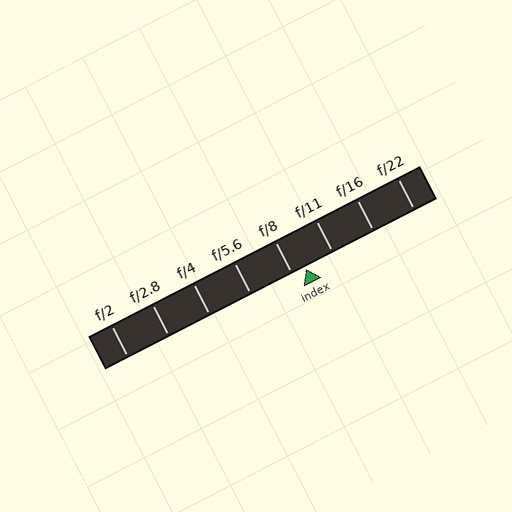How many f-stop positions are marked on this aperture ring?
There are 8 f-stop positions marked.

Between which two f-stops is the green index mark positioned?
The index mark is between f/8 and f/11.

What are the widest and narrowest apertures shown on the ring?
The widest aperture shown is f/2 and the narrowest is f/22.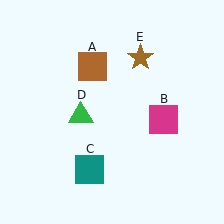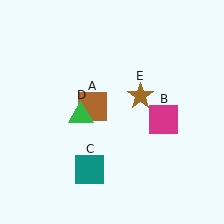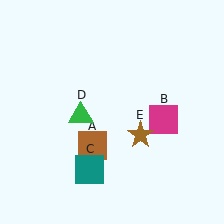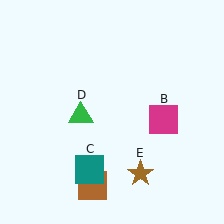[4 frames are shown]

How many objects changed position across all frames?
2 objects changed position: brown square (object A), brown star (object E).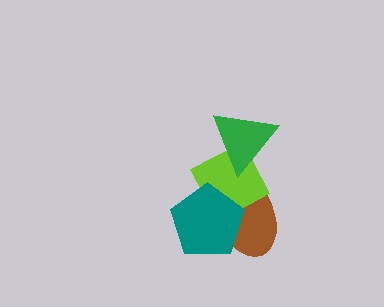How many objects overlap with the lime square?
3 objects overlap with the lime square.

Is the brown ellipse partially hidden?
Yes, it is partially covered by another shape.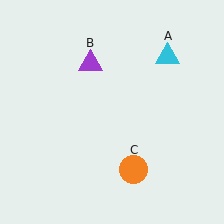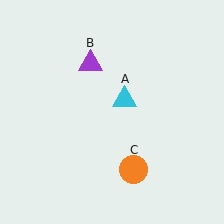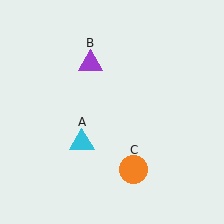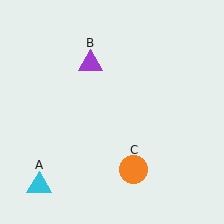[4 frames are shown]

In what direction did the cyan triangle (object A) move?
The cyan triangle (object A) moved down and to the left.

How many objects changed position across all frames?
1 object changed position: cyan triangle (object A).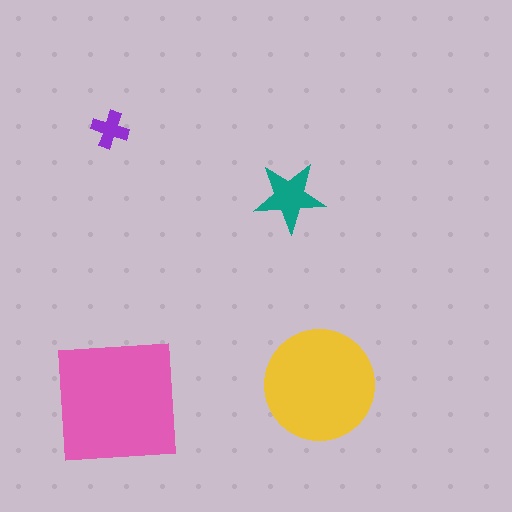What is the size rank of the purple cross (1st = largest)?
4th.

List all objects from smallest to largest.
The purple cross, the teal star, the yellow circle, the pink square.